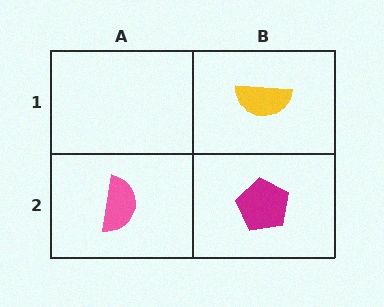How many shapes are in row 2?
2 shapes.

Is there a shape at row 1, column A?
No, that cell is empty.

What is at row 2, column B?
A magenta pentagon.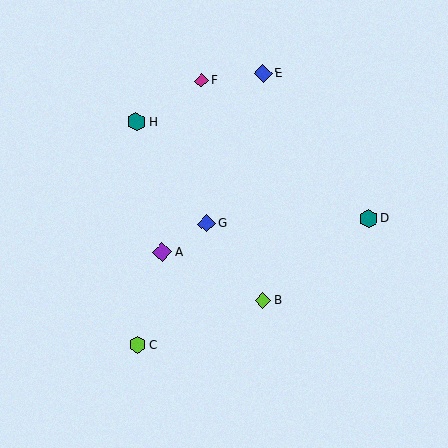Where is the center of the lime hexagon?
The center of the lime hexagon is at (137, 345).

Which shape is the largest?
The purple diamond (labeled A) is the largest.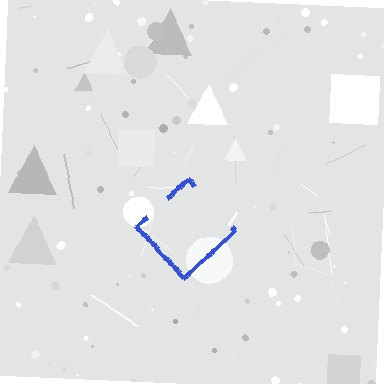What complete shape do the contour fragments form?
The contour fragments form a diamond.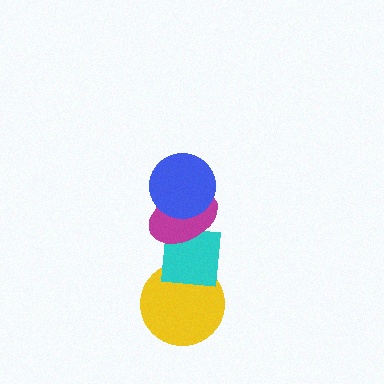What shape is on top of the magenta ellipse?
The blue circle is on top of the magenta ellipse.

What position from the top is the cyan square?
The cyan square is 3rd from the top.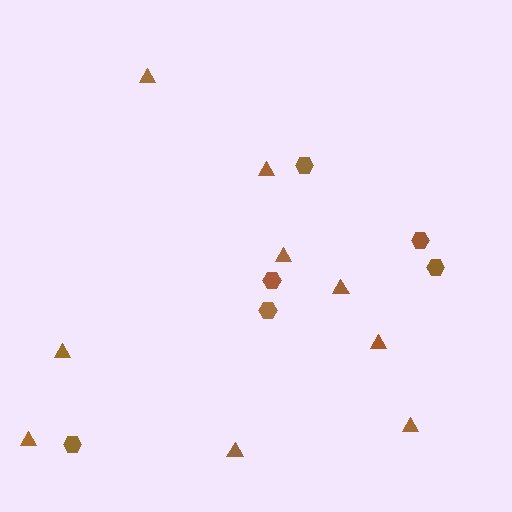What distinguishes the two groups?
There are 2 groups: one group of triangles (9) and one group of hexagons (6).